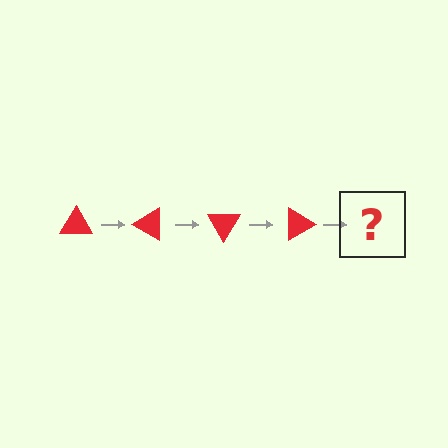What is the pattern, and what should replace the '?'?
The pattern is that the triangle rotates 30 degrees each step. The '?' should be a red triangle rotated 120 degrees.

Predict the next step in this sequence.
The next step is a red triangle rotated 120 degrees.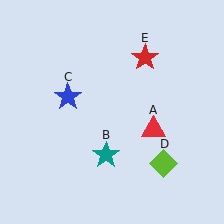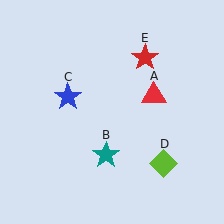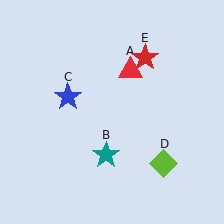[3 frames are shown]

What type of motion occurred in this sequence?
The red triangle (object A) rotated counterclockwise around the center of the scene.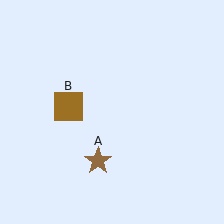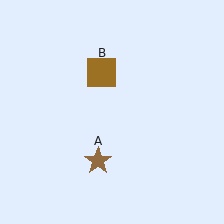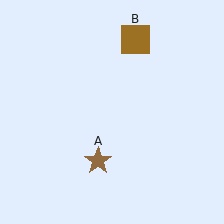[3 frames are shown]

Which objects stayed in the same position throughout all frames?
Brown star (object A) remained stationary.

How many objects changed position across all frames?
1 object changed position: brown square (object B).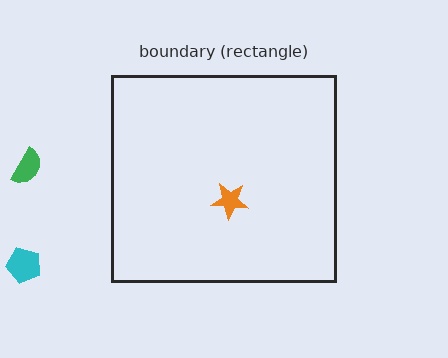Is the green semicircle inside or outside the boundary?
Outside.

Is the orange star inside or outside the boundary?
Inside.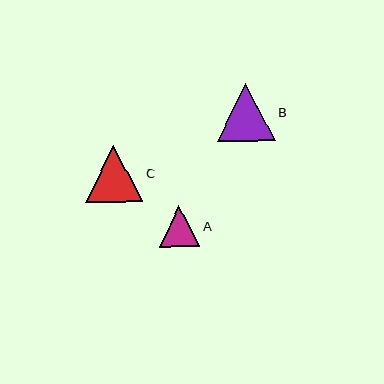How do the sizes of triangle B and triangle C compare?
Triangle B and triangle C are approximately the same size.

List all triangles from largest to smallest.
From largest to smallest: B, C, A.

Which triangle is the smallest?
Triangle A is the smallest with a size of approximately 40 pixels.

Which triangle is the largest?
Triangle B is the largest with a size of approximately 58 pixels.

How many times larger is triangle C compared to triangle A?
Triangle C is approximately 1.4 times the size of triangle A.